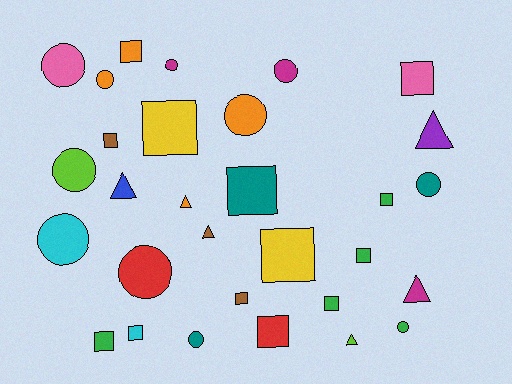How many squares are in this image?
There are 13 squares.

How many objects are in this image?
There are 30 objects.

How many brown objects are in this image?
There are 3 brown objects.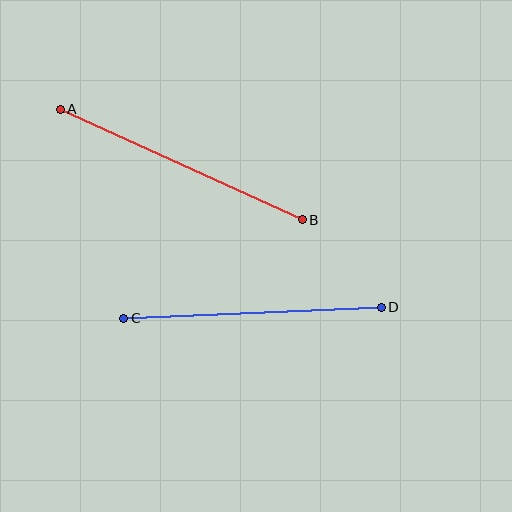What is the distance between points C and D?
The distance is approximately 257 pixels.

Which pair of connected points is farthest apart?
Points A and B are farthest apart.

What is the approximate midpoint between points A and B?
The midpoint is at approximately (181, 164) pixels.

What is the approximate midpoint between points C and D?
The midpoint is at approximately (252, 313) pixels.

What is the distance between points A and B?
The distance is approximately 266 pixels.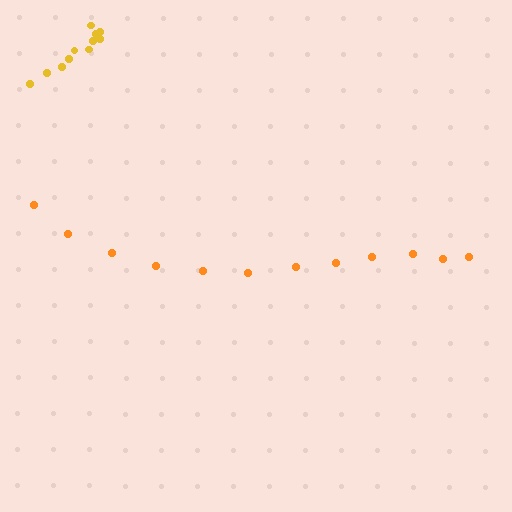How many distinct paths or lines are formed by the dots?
There are 2 distinct paths.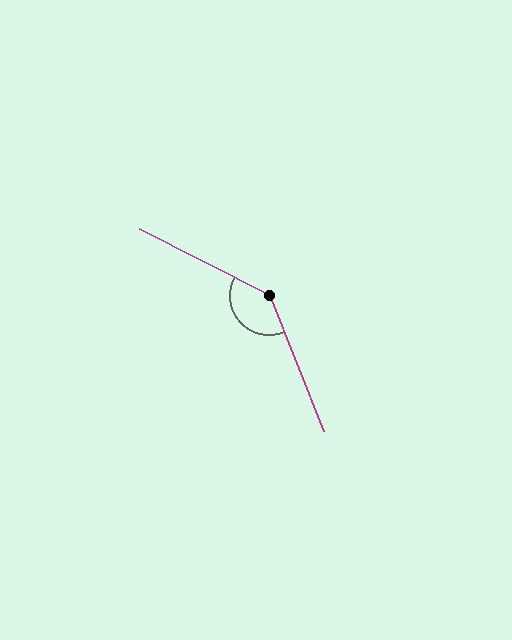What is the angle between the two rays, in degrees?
Approximately 139 degrees.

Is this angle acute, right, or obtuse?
It is obtuse.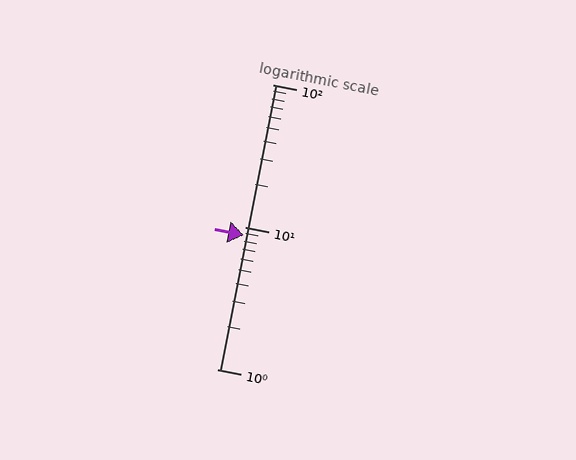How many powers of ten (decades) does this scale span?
The scale spans 2 decades, from 1 to 100.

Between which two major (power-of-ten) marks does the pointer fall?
The pointer is between 1 and 10.